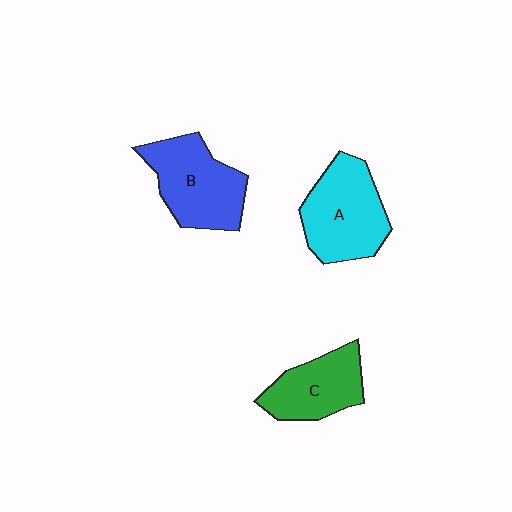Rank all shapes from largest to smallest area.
From largest to smallest: A (cyan), B (blue), C (green).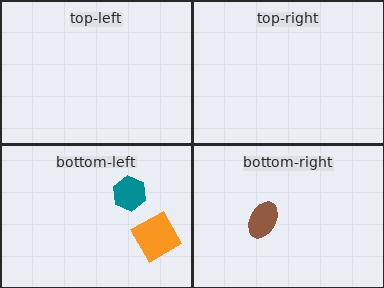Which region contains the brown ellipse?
The bottom-right region.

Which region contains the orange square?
The bottom-left region.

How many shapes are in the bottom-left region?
2.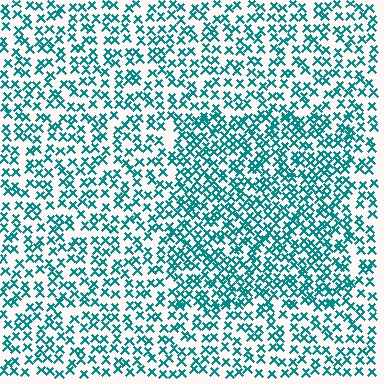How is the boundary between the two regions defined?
The boundary is defined by a change in element density (approximately 1.6x ratio). All elements are the same color, size, and shape.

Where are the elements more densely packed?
The elements are more densely packed inside the rectangle boundary.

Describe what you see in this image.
The image contains small teal elements arranged at two different densities. A rectangle-shaped region is visible where the elements are more densely packed than the surrounding area.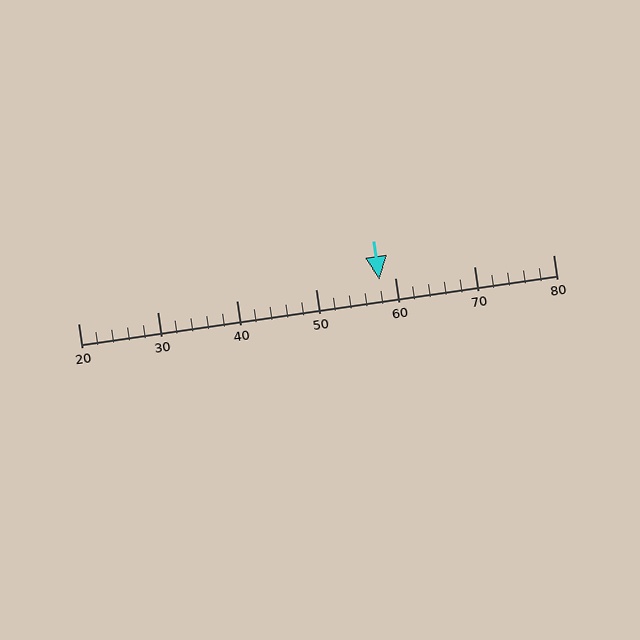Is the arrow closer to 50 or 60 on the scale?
The arrow is closer to 60.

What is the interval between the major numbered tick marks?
The major tick marks are spaced 10 units apart.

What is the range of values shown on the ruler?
The ruler shows values from 20 to 80.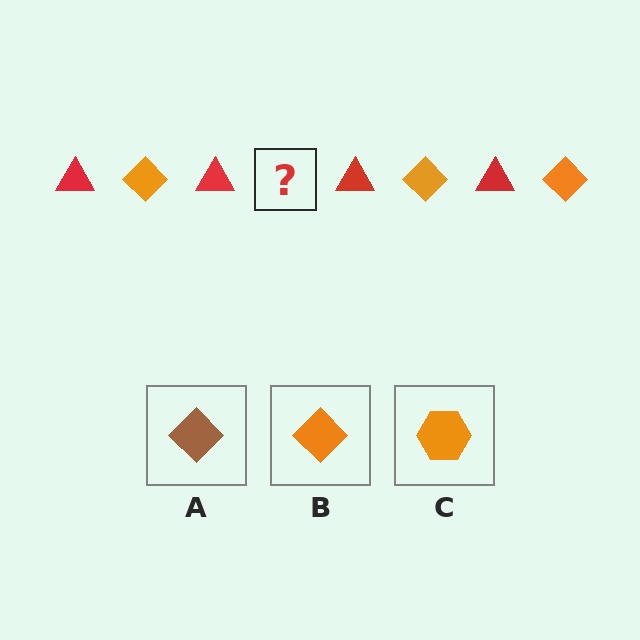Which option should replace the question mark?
Option B.